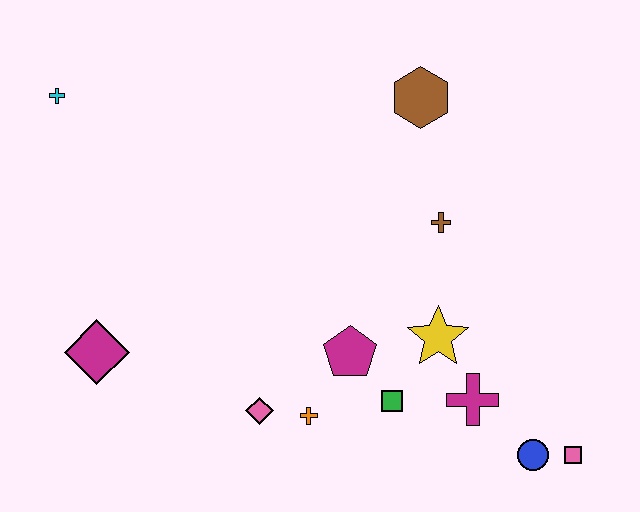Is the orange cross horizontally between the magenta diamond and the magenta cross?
Yes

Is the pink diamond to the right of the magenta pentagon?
No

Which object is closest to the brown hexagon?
The brown cross is closest to the brown hexagon.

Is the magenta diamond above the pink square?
Yes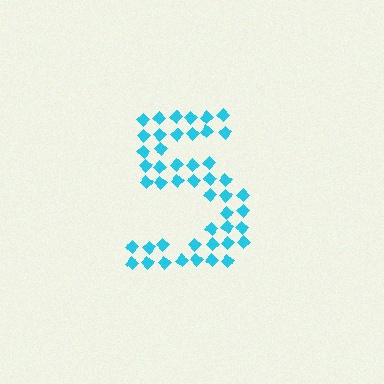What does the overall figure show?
The overall figure shows the digit 5.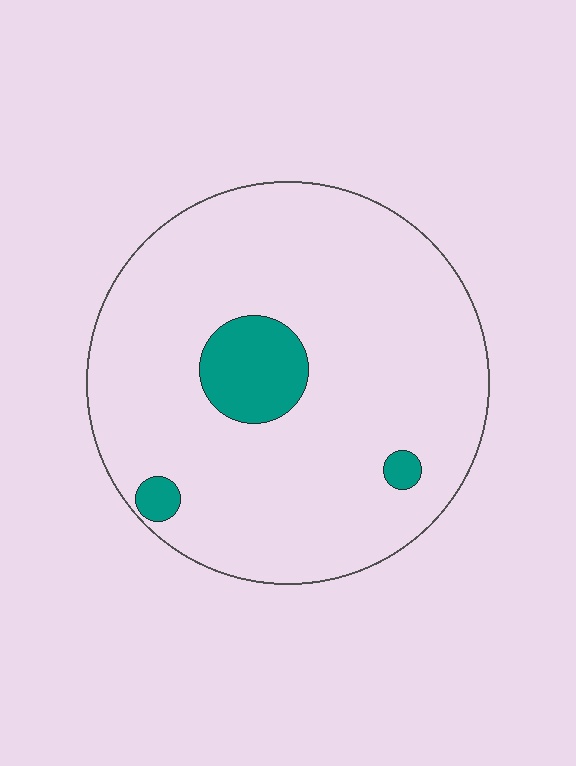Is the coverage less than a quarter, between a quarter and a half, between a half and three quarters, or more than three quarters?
Less than a quarter.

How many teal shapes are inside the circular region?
3.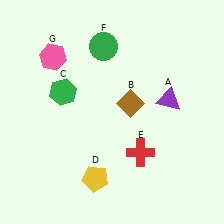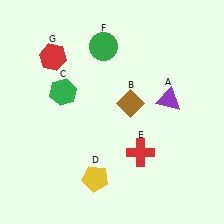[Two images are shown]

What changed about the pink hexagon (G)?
In Image 1, G is pink. In Image 2, it changed to red.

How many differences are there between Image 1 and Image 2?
There is 1 difference between the two images.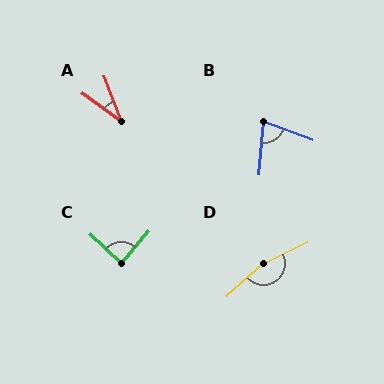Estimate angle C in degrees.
Approximately 87 degrees.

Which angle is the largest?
D, at approximately 164 degrees.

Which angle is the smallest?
A, at approximately 32 degrees.